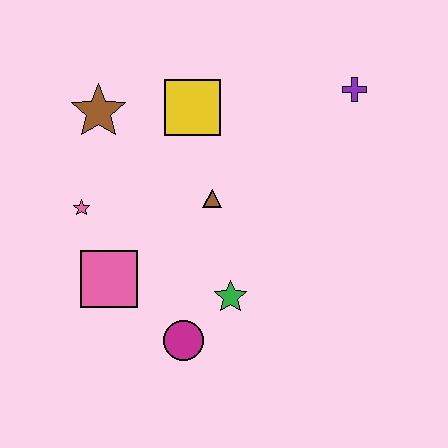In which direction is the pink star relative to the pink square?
The pink star is above the pink square.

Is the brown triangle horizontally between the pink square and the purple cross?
Yes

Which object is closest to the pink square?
The pink star is closest to the pink square.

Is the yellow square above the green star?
Yes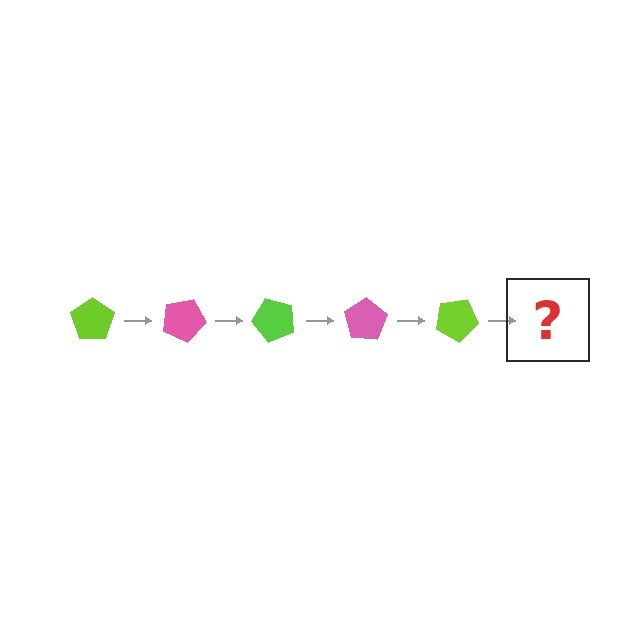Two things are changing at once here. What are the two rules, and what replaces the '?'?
The two rules are that it rotates 25 degrees each step and the color cycles through lime and pink. The '?' should be a pink pentagon, rotated 125 degrees from the start.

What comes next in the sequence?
The next element should be a pink pentagon, rotated 125 degrees from the start.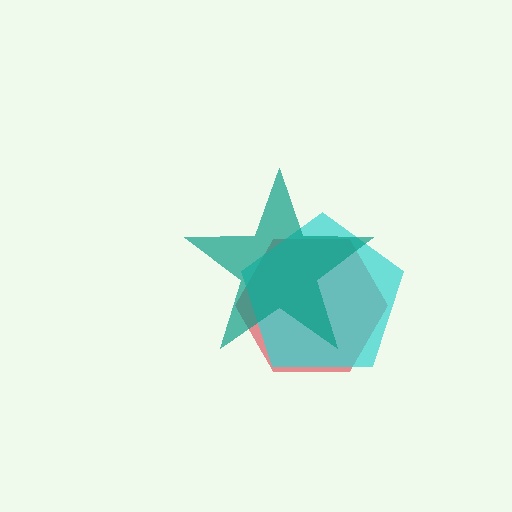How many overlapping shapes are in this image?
There are 3 overlapping shapes in the image.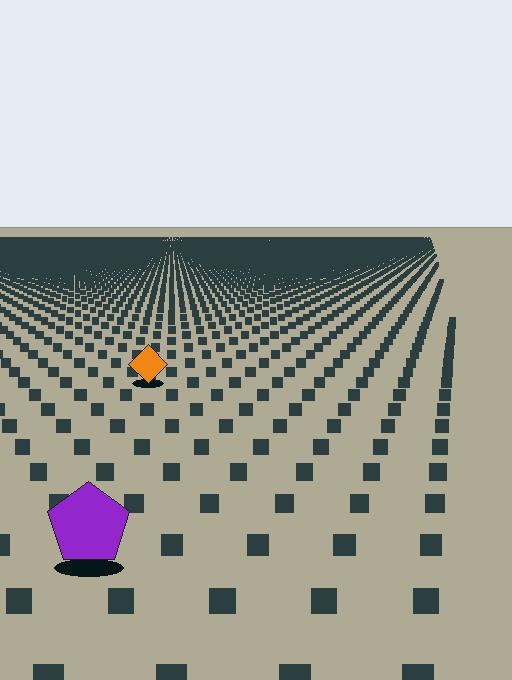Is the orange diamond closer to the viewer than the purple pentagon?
No. The purple pentagon is closer — you can tell from the texture gradient: the ground texture is coarser near it.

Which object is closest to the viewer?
The purple pentagon is closest. The texture marks near it are larger and more spread out.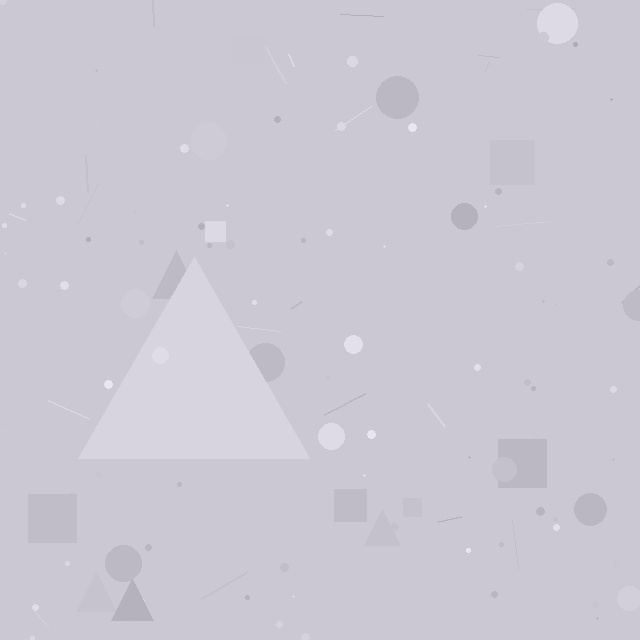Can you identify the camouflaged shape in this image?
The camouflaged shape is a triangle.